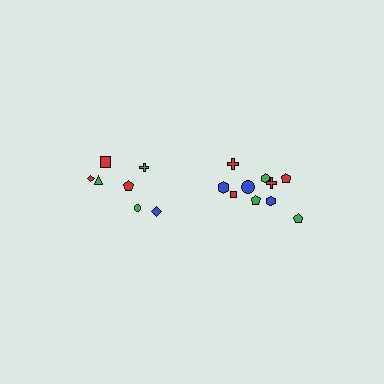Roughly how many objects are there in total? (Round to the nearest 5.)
Roughly 15 objects in total.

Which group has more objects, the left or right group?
The right group.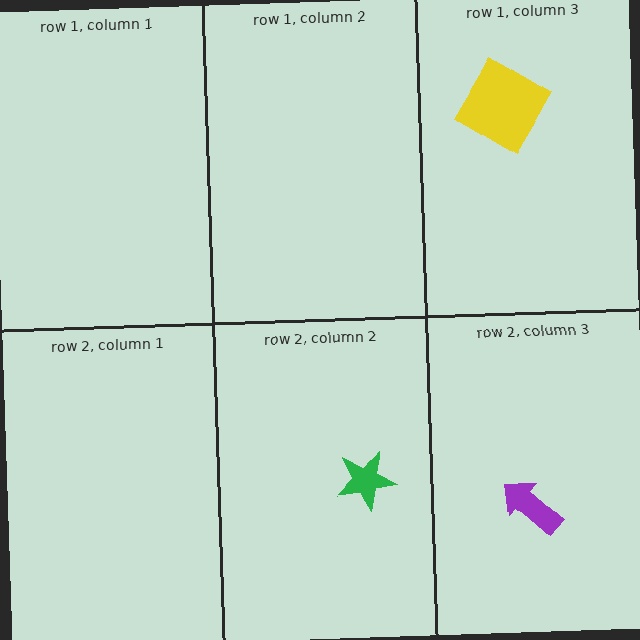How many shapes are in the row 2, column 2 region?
1.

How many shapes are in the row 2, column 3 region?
1.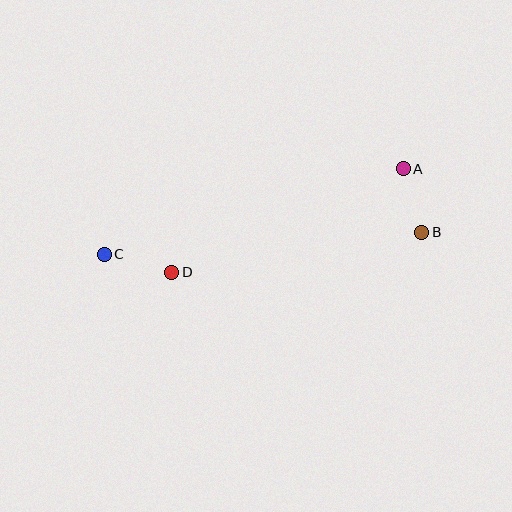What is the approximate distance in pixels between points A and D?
The distance between A and D is approximately 253 pixels.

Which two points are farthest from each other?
Points B and C are farthest from each other.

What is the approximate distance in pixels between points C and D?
The distance between C and D is approximately 70 pixels.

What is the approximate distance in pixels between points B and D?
The distance between B and D is approximately 253 pixels.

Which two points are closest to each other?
Points A and B are closest to each other.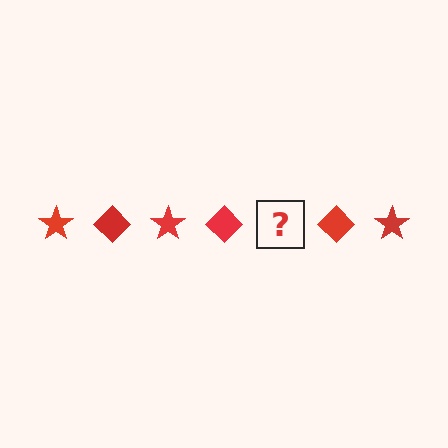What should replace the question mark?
The question mark should be replaced with a red star.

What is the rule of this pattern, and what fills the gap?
The rule is that the pattern cycles through star, diamond shapes in red. The gap should be filled with a red star.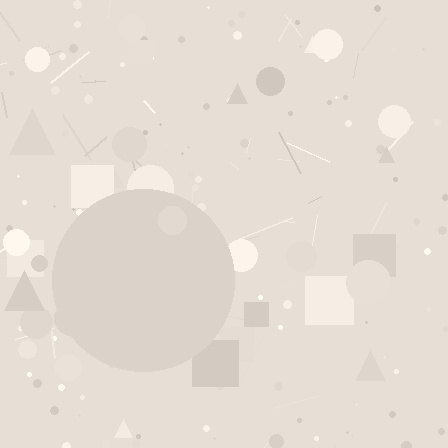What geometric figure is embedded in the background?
A circle is embedded in the background.